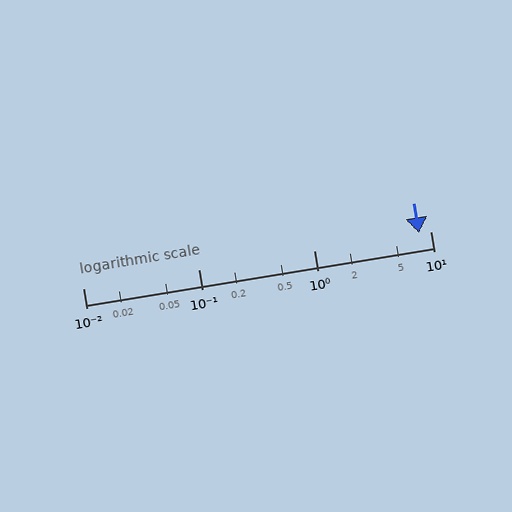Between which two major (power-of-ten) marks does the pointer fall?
The pointer is between 1 and 10.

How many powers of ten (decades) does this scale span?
The scale spans 3 decades, from 0.01 to 10.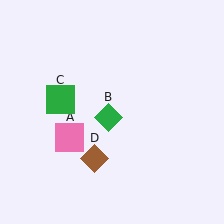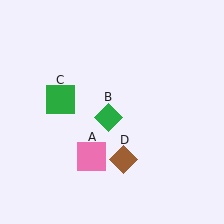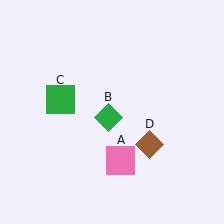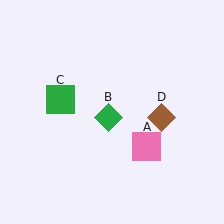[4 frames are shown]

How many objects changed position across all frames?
2 objects changed position: pink square (object A), brown diamond (object D).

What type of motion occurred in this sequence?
The pink square (object A), brown diamond (object D) rotated counterclockwise around the center of the scene.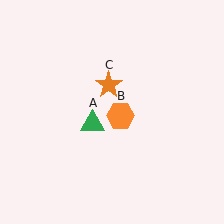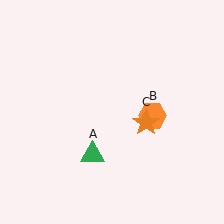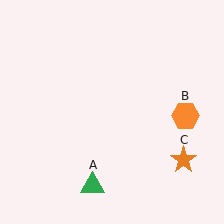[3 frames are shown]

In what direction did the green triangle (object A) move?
The green triangle (object A) moved down.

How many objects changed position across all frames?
3 objects changed position: green triangle (object A), orange hexagon (object B), orange star (object C).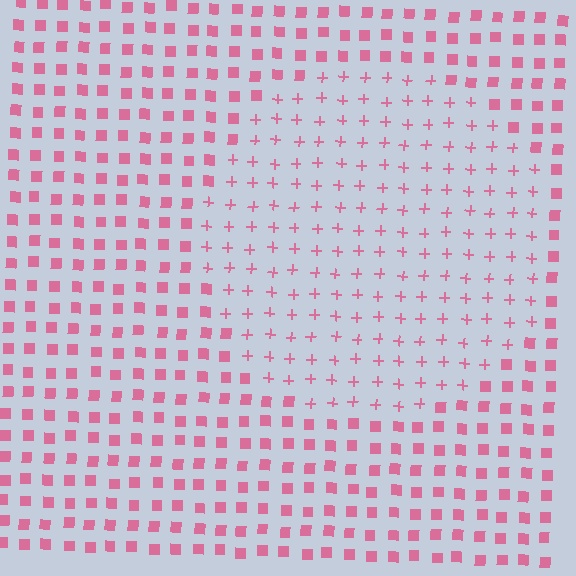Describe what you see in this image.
The image is filled with small pink elements arranged in a uniform grid. A circle-shaped region contains plus signs, while the surrounding area contains squares. The boundary is defined purely by the change in element shape.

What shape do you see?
I see a circle.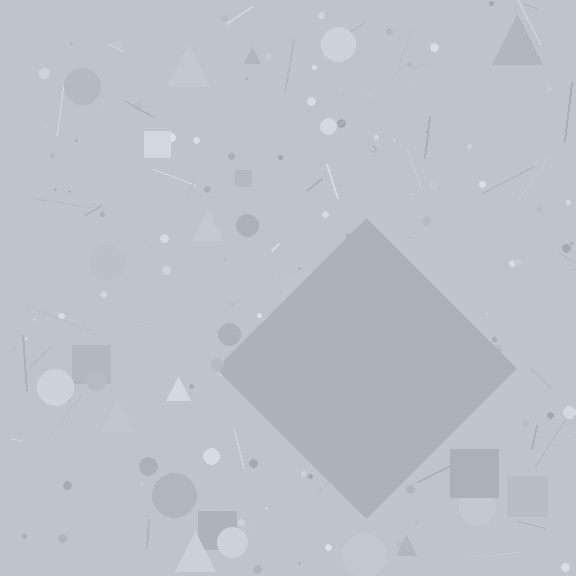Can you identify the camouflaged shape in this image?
The camouflaged shape is a diamond.